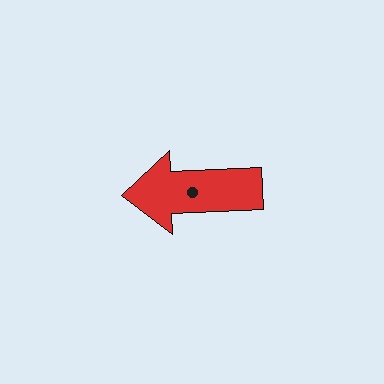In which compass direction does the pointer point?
West.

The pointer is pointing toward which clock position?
Roughly 9 o'clock.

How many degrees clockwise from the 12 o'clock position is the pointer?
Approximately 267 degrees.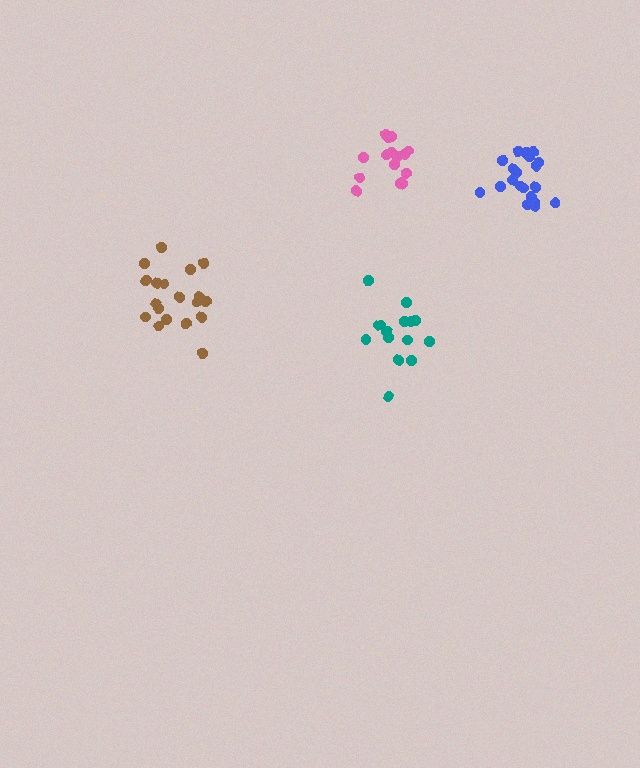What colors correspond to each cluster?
The clusters are colored: pink, brown, blue, teal.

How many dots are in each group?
Group 1: 15 dots, Group 2: 19 dots, Group 3: 21 dots, Group 4: 15 dots (70 total).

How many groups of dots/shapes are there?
There are 4 groups.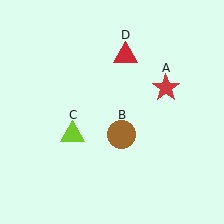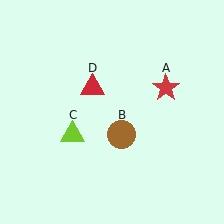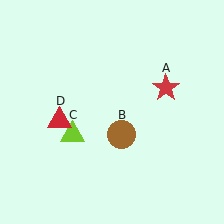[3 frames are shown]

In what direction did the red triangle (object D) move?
The red triangle (object D) moved down and to the left.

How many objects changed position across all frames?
1 object changed position: red triangle (object D).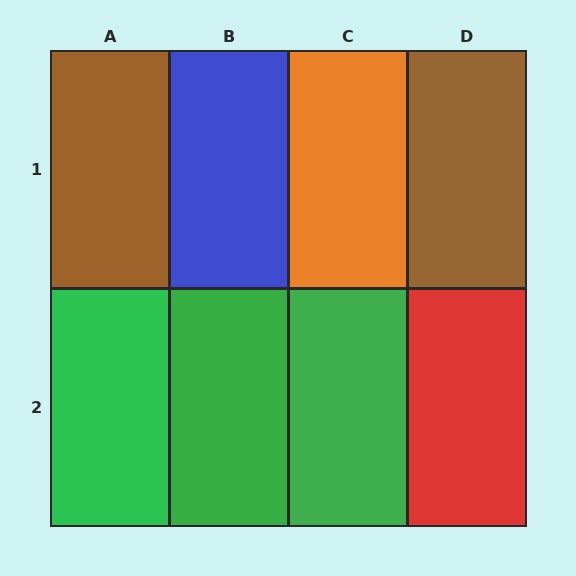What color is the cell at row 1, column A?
Brown.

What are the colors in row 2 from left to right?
Green, green, green, red.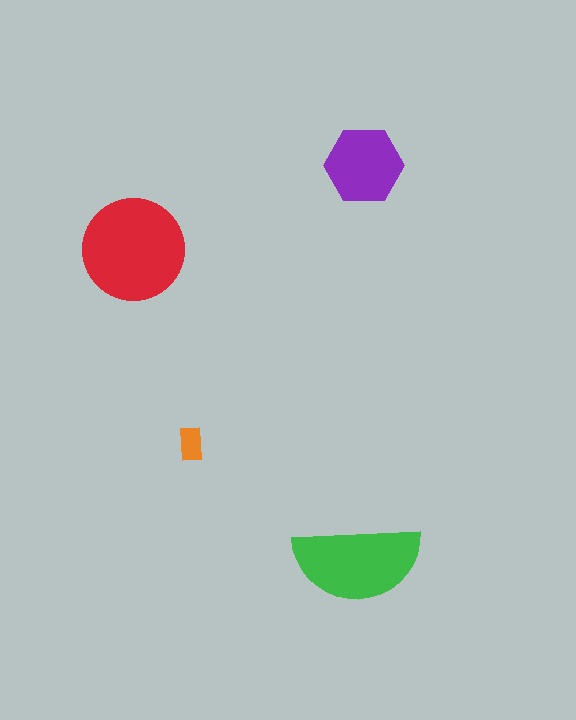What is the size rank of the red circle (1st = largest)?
1st.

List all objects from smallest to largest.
The orange rectangle, the purple hexagon, the green semicircle, the red circle.